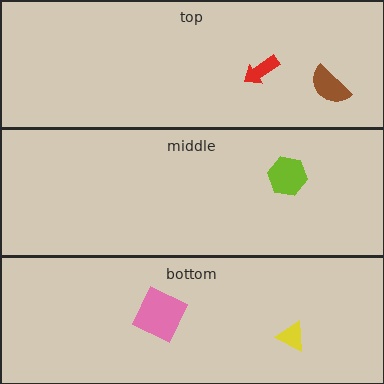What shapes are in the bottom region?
The pink square, the yellow triangle.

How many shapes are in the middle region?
1.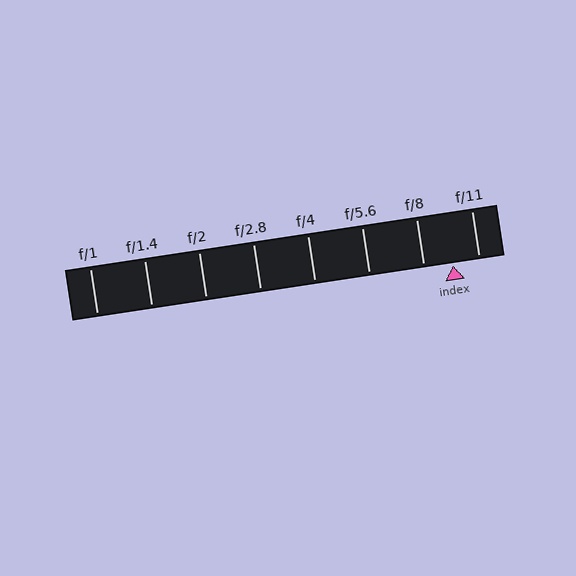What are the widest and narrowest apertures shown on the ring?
The widest aperture shown is f/1 and the narrowest is f/11.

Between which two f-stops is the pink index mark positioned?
The index mark is between f/8 and f/11.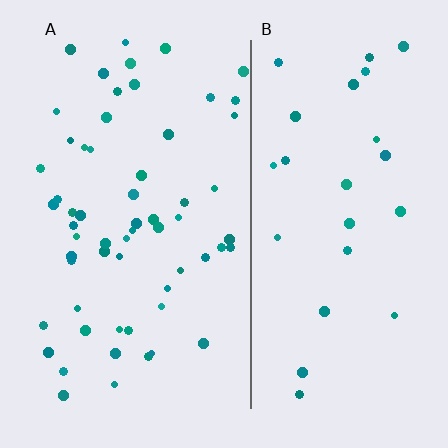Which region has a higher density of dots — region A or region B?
A (the left).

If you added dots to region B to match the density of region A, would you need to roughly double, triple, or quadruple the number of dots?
Approximately double.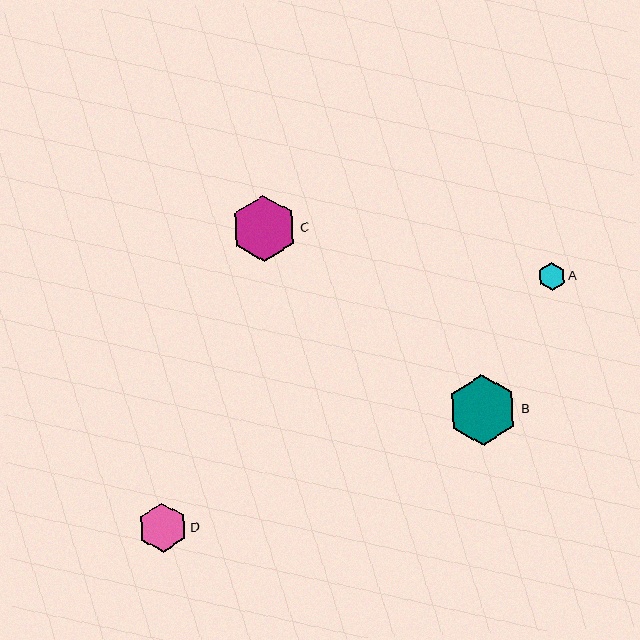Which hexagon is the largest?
Hexagon B is the largest with a size of approximately 70 pixels.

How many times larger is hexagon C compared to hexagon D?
Hexagon C is approximately 1.3 times the size of hexagon D.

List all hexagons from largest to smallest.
From largest to smallest: B, C, D, A.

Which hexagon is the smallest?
Hexagon A is the smallest with a size of approximately 28 pixels.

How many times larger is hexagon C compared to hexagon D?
Hexagon C is approximately 1.3 times the size of hexagon D.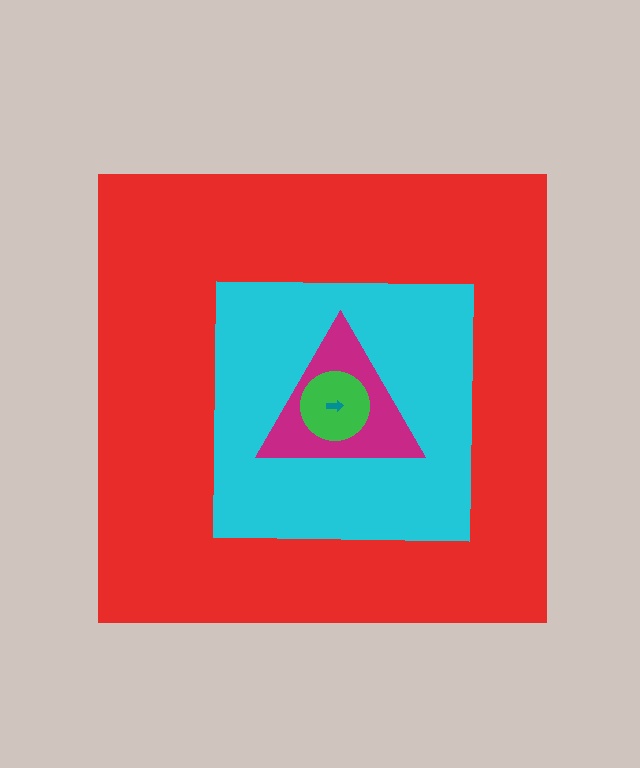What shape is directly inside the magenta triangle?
The green circle.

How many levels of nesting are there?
5.